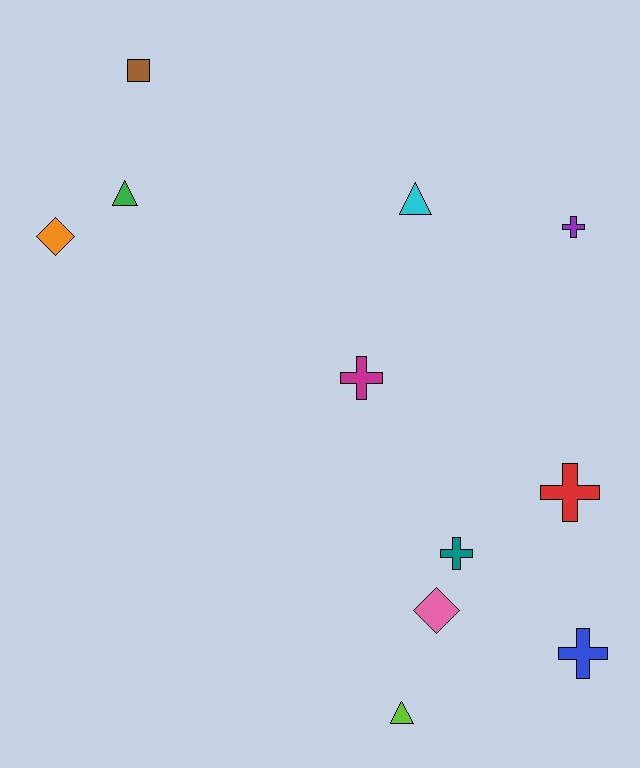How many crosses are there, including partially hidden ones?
There are 5 crosses.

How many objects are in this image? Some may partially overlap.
There are 11 objects.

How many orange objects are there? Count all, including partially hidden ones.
There is 1 orange object.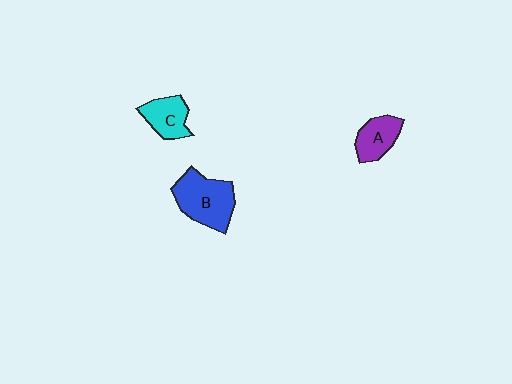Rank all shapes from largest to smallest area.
From largest to smallest: B (blue), C (cyan), A (purple).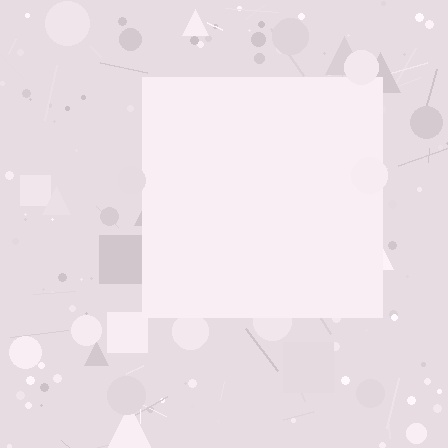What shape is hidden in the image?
A square is hidden in the image.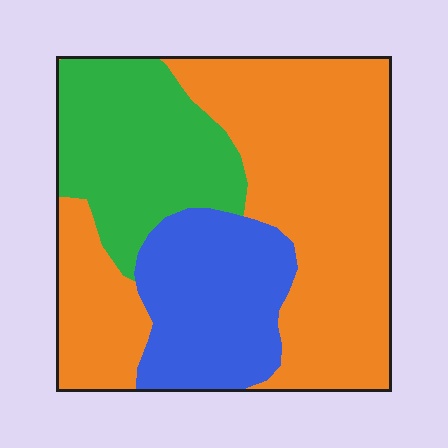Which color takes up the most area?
Orange, at roughly 55%.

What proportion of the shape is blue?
Blue covers 22% of the shape.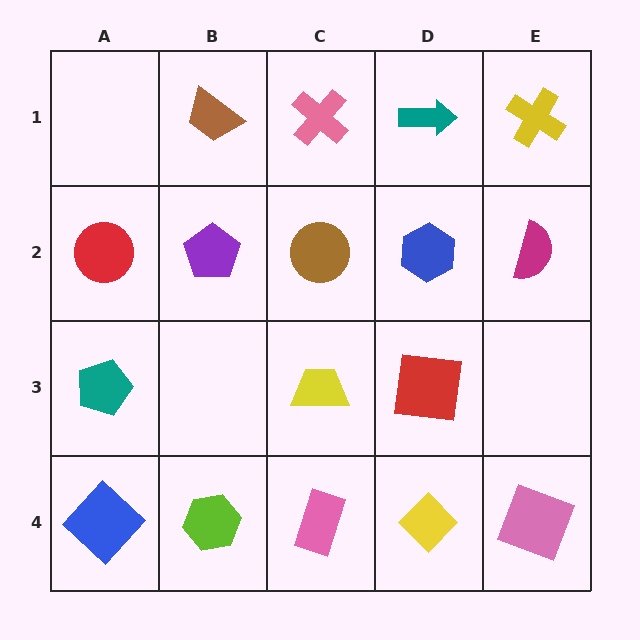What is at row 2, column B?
A purple pentagon.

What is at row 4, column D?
A yellow diamond.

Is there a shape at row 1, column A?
No, that cell is empty.